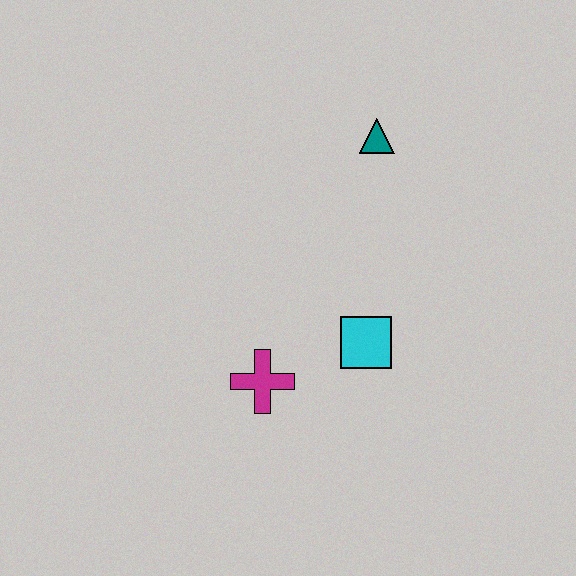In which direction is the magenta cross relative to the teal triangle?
The magenta cross is below the teal triangle.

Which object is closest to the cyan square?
The magenta cross is closest to the cyan square.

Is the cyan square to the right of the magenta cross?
Yes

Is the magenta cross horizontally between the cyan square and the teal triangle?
No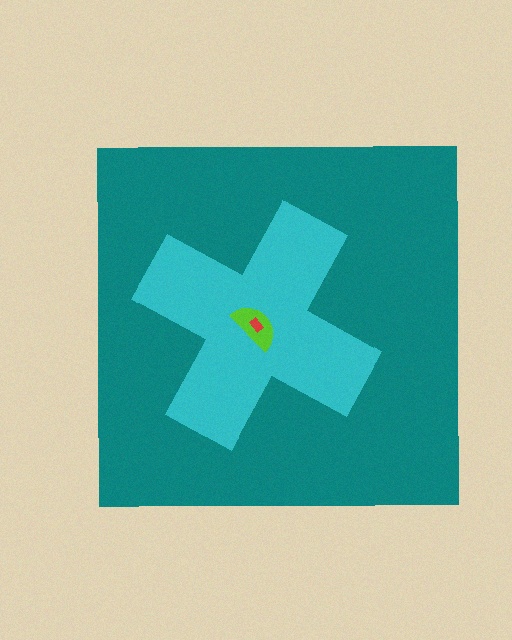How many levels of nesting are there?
4.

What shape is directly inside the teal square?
The cyan cross.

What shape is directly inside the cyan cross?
The lime semicircle.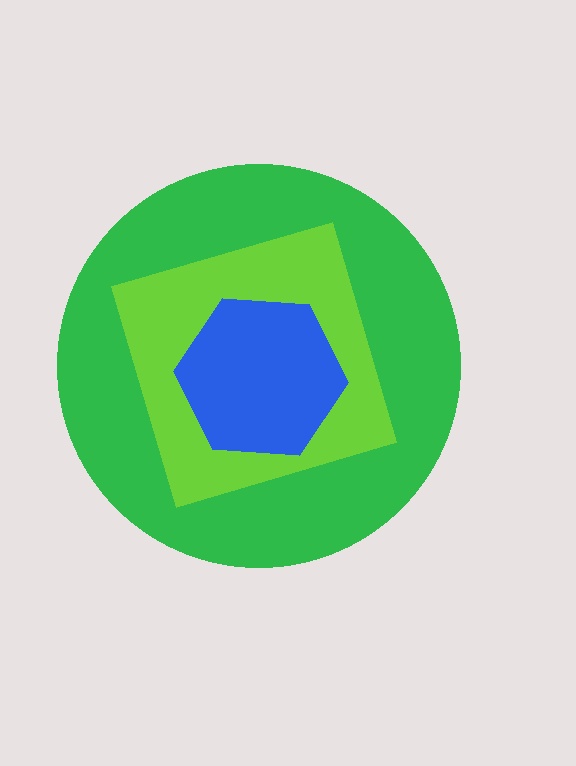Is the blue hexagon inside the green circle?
Yes.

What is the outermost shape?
The green circle.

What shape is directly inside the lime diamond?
The blue hexagon.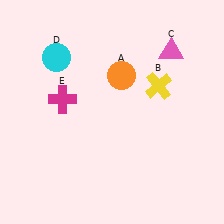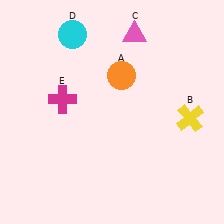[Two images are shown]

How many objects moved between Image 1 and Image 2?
3 objects moved between the two images.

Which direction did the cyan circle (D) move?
The cyan circle (D) moved up.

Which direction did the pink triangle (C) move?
The pink triangle (C) moved left.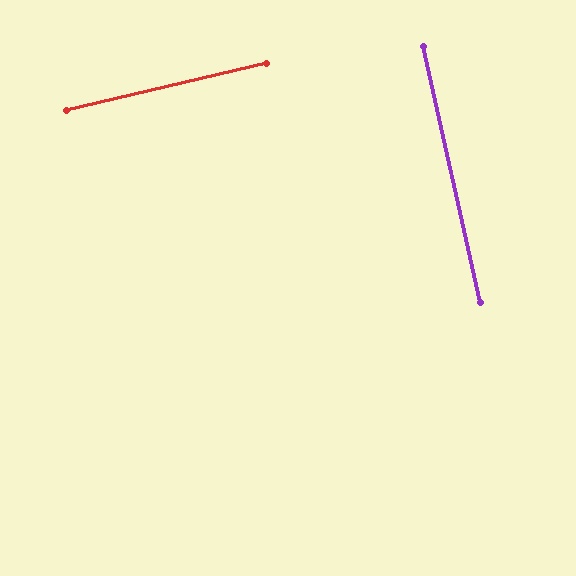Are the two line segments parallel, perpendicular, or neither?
Perpendicular — they meet at approximately 90°.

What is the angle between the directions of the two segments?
Approximately 90 degrees.